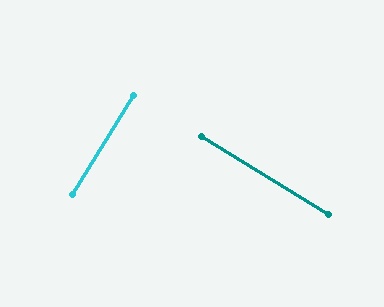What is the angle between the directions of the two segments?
Approximately 89 degrees.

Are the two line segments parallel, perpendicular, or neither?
Perpendicular — they meet at approximately 89°.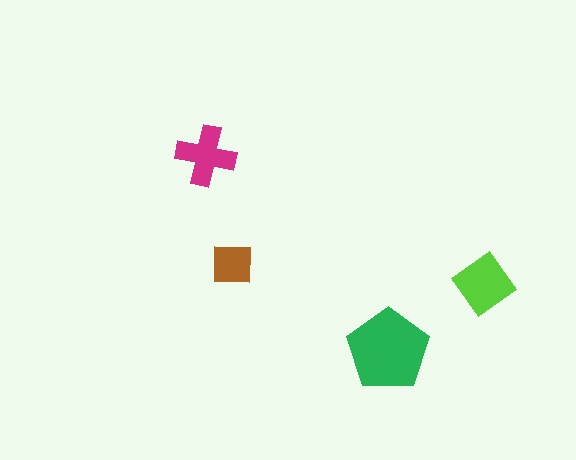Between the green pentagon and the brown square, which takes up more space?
The green pentagon.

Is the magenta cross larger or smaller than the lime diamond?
Smaller.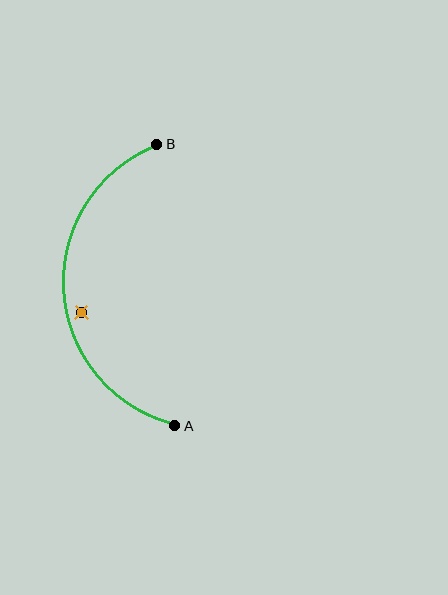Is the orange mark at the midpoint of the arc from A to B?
No — the orange mark does not lie on the arc at all. It sits slightly inside the curve.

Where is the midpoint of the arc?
The arc midpoint is the point on the curve farthest from the straight line joining A and B. It sits to the left of that line.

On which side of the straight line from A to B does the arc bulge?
The arc bulges to the left of the straight line connecting A and B.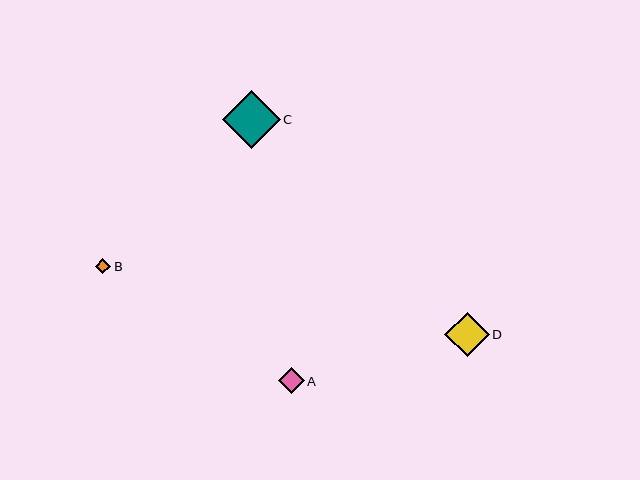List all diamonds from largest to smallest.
From largest to smallest: C, D, A, B.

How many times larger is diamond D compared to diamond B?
Diamond D is approximately 2.9 times the size of diamond B.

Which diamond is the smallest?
Diamond B is the smallest with a size of approximately 15 pixels.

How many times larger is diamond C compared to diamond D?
Diamond C is approximately 1.3 times the size of diamond D.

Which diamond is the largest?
Diamond C is the largest with a size of approximately 58 pixels.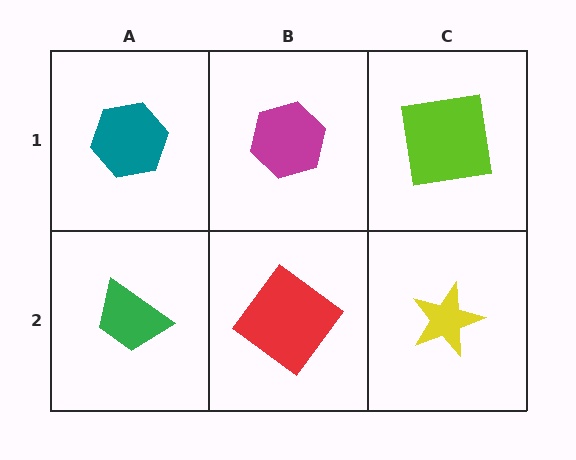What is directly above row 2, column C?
A lime square.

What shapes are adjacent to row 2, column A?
A teal hexagon (row 1, column A), a red diamond (row 2, column B).